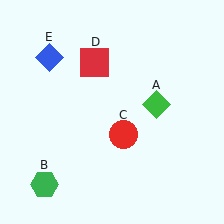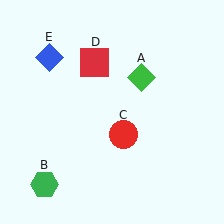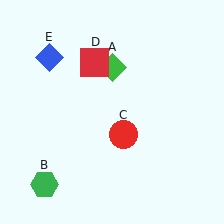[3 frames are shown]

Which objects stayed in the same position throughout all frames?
Green hexagon (object B) and red circle (object C) and red square (object D) and blue diamond (object E) remained stationary.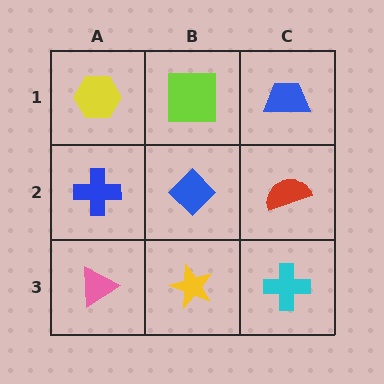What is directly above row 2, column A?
A yellow hexagon.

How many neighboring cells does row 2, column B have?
4.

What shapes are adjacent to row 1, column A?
A blue cross (row 2, column A), a lime square (row 1, column B).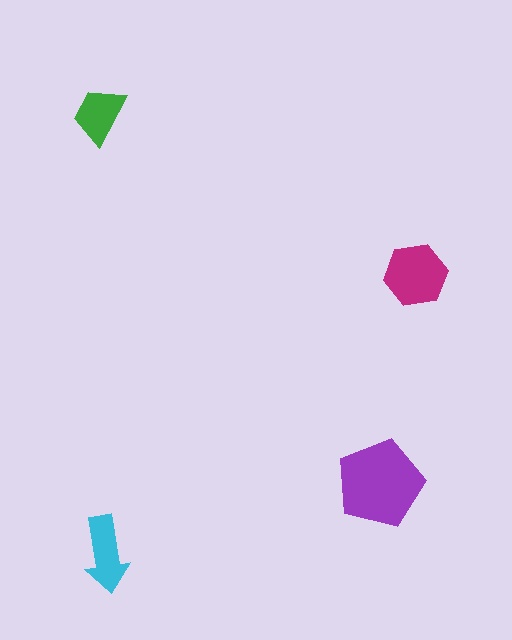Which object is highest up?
The green trapezoid is topmost.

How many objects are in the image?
There are 4 objects in the image.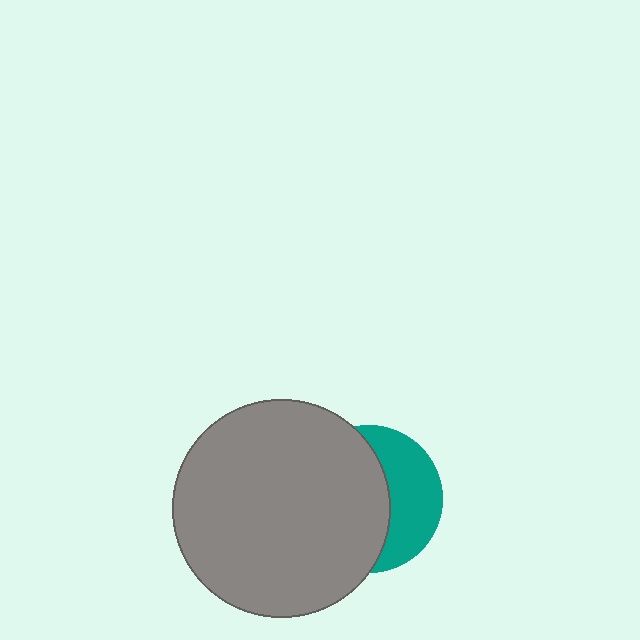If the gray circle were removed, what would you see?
You would see the complete teal circle.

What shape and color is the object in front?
The object in front is a gray circle.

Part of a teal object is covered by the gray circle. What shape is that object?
It is a circle.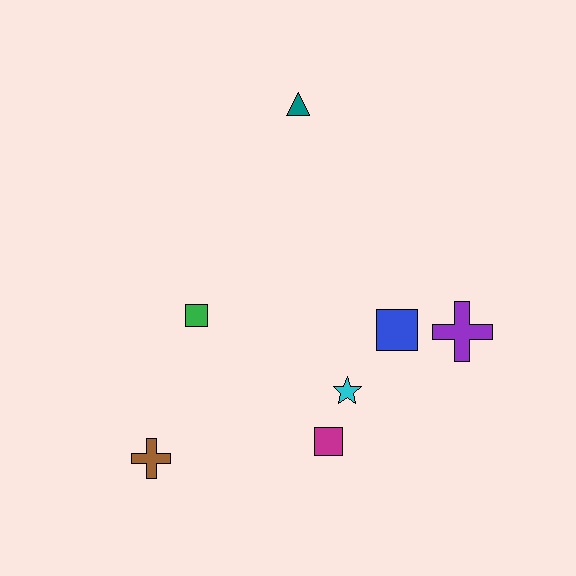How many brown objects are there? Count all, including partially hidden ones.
There is 1 brown object.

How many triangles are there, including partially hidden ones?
There is 1 triangle.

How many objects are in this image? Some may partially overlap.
There are 7 objects.